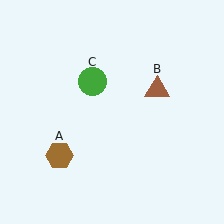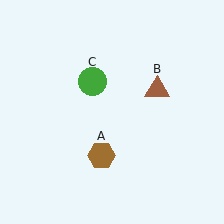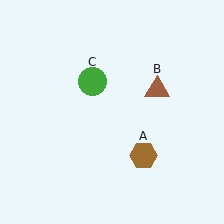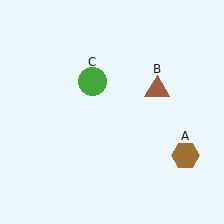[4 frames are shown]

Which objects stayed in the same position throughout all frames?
Brown triangle (object B) and green circle (object C) remained stationary.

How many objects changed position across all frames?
1 object changed position: brown hexagon (object A).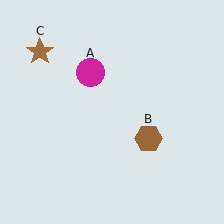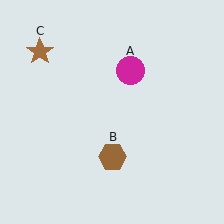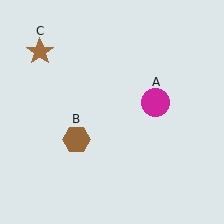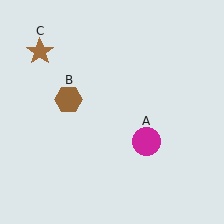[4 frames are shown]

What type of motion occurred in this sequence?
The magenta circle (object A), brown hexagon (object B) rotated clockwise around the center of the scene.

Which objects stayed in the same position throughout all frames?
Brown star (object C) remained stationary.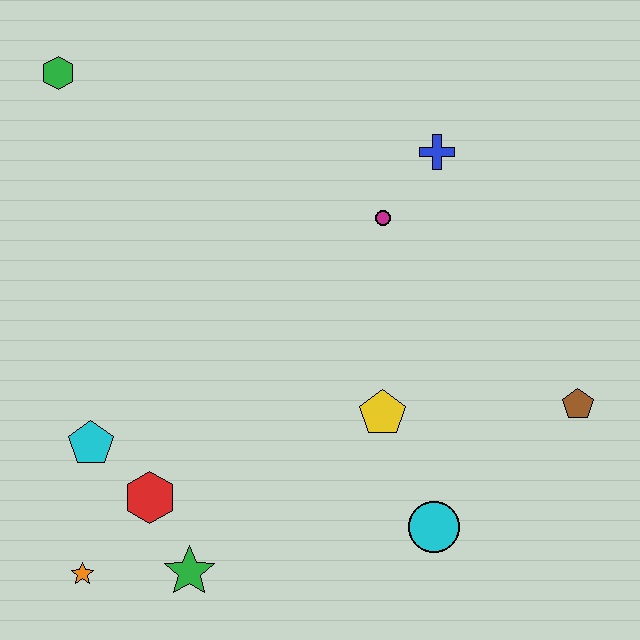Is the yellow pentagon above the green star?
Yes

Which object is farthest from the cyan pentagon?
The brown pentagon is farthest from the cyan pentagon.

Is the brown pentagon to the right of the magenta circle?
Yes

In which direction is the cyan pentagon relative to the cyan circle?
The cyan pentagon is to the left of the cyan circle.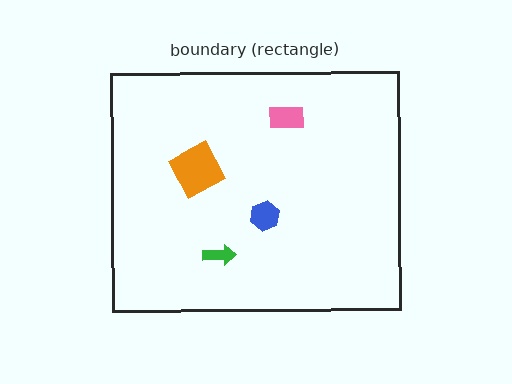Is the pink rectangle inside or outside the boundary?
Inside.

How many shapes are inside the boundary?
4 inside, 0 outside.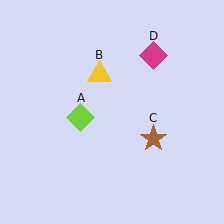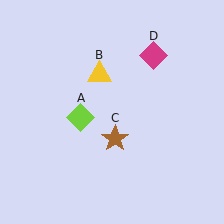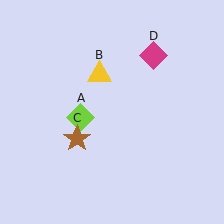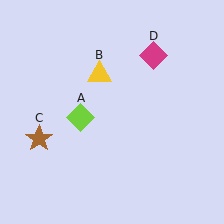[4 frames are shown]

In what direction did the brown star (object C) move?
The brown star (object C) moved left.